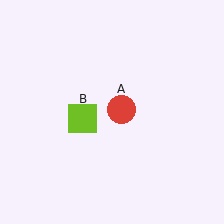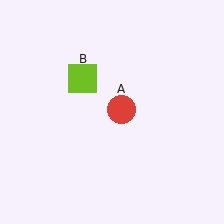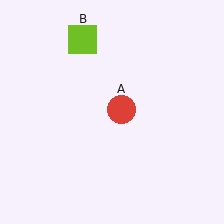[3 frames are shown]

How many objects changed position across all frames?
1 object changed position: lime square (object B).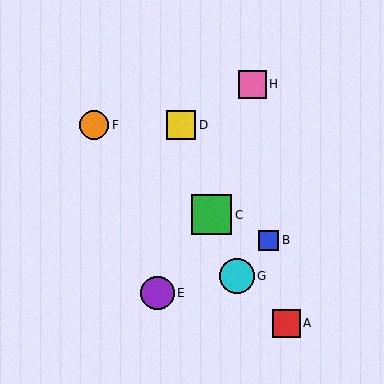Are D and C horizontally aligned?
No, D is at y≈125 and C is at y≈215.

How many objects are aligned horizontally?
2 objects (D, F) are aligned horizontally.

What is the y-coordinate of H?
Object H is at y≈84.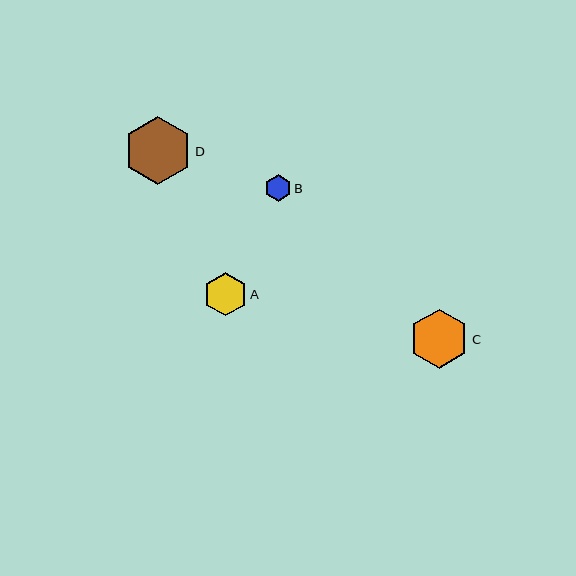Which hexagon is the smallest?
Hexagon B is the smallest with a size of approximately 26 pixels.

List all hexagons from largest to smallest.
From largest to smallest: D, C, A, B.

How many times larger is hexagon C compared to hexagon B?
Hexagon C is approximately 2.2 times the size of hexagon B.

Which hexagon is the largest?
Hexagon D is the largest with a size of approximately 68 pixels.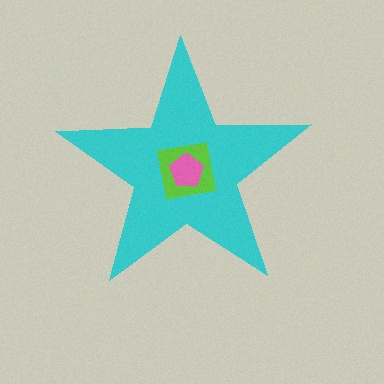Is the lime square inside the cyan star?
Yes.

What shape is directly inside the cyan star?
The lime square.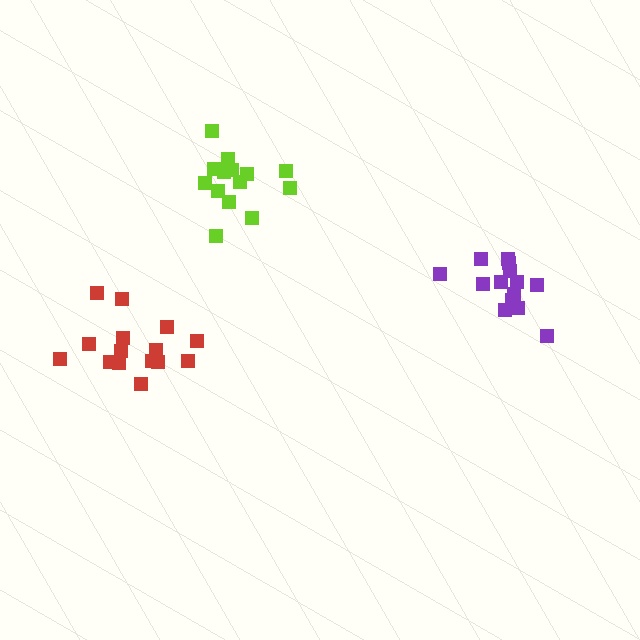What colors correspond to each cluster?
The clusters are colored: purple, red, lime.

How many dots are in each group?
Group 1: 14 dots, Group 2: 16 dots, Group 3: 14 dots (44 total).